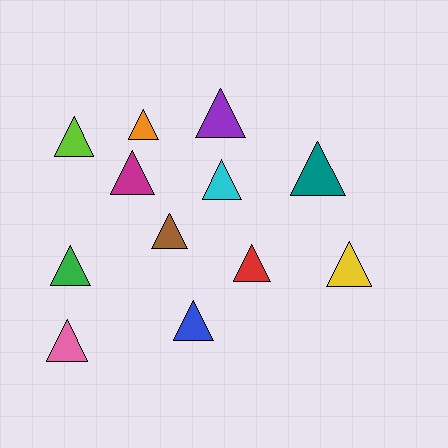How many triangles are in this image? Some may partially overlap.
There are 12 triangles.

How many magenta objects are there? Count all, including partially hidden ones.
There is 1 magenta object.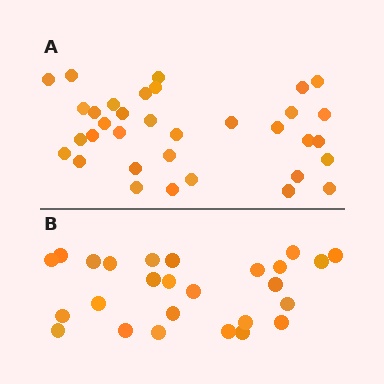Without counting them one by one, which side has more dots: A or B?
Region A (the top region) has more dots.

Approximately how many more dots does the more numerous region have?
Region A has roughly 8 or so more dots than region B.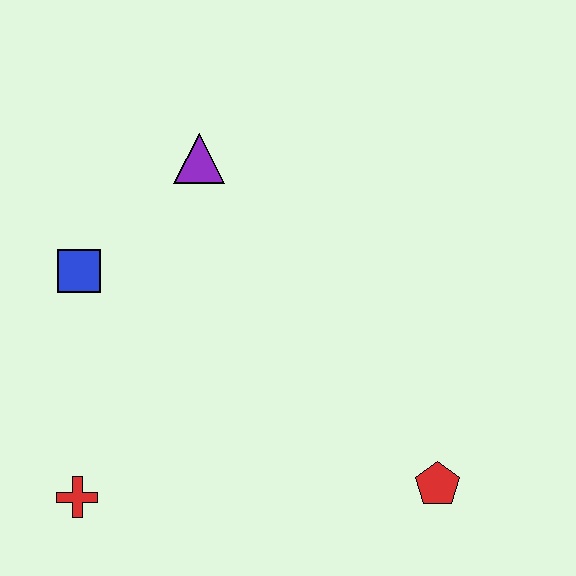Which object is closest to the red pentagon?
The red cross is closest to the red pentagon.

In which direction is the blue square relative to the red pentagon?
The blue square is to the left of the red pentagon.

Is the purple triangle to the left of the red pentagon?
Yes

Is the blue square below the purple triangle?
Yes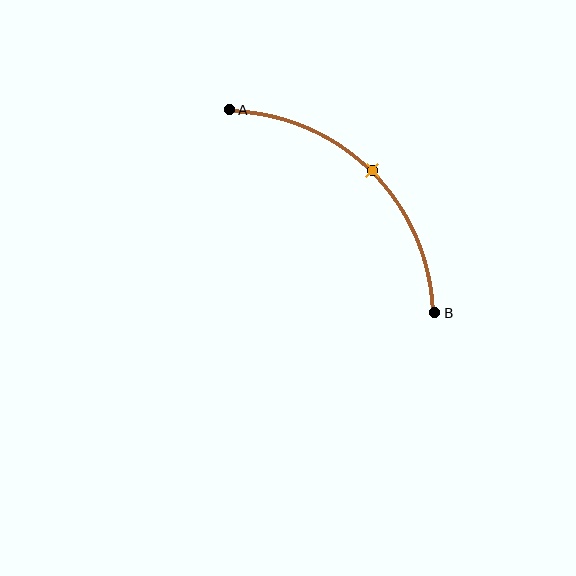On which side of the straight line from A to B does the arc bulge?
The arc bulges above and to the right of the straight line connecting A and B.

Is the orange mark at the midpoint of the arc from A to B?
Yes. The orange mark lies on the arc at equal arc-length from both A and B — it is the arc midpoint.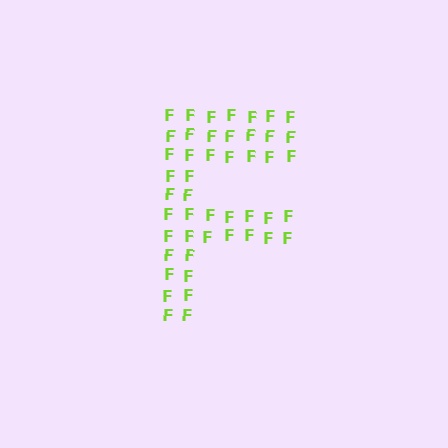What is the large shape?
The large shape is the letter F.